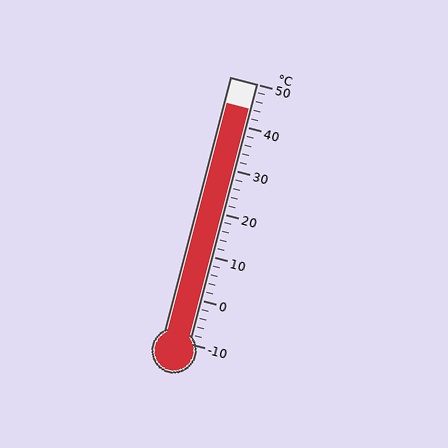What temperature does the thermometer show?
The thermometer shows approximately 44°C.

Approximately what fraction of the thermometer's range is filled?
The thermometer is filled to approximately 90% of its range.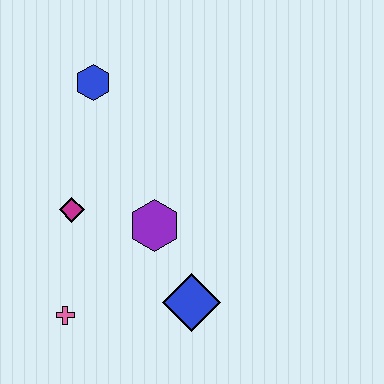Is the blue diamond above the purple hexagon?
No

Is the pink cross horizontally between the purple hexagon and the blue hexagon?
No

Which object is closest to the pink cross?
The magenta diamond is closest to the pink cross.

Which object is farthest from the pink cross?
The blue hexagon is farthest from the pink cross.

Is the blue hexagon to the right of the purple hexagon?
No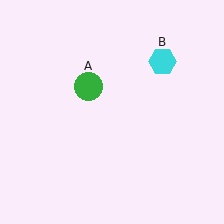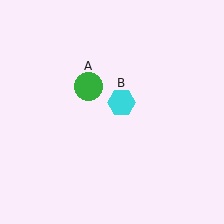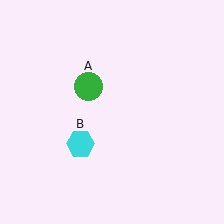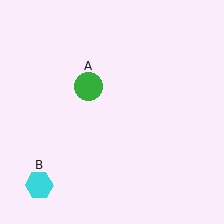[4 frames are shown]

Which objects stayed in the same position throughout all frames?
Green circle (object A) remained stationary.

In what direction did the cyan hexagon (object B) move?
The cyan hexagon (object B) moved down and to the left.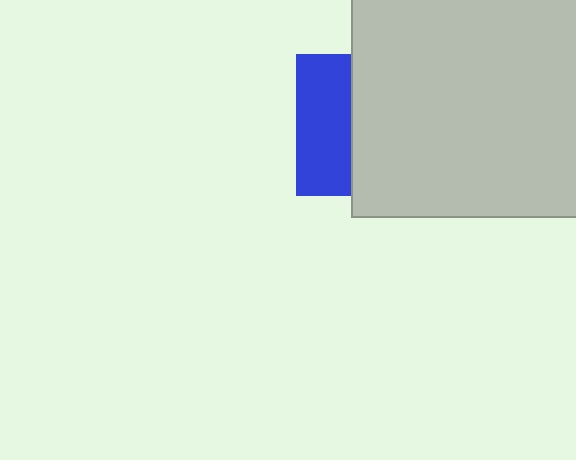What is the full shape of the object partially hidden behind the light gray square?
The partially hidden object is a blue square.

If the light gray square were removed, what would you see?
You would see the complete blue square.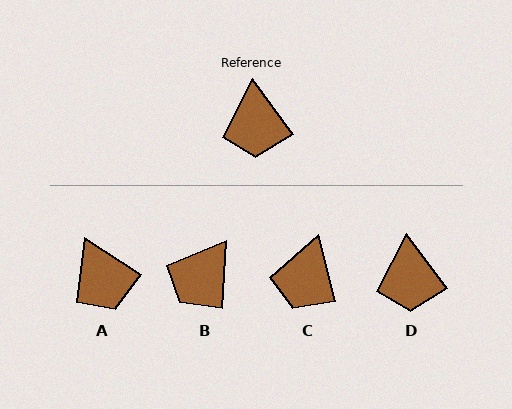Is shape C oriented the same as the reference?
No, it is off by about 22 degrees.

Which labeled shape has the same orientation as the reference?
D.